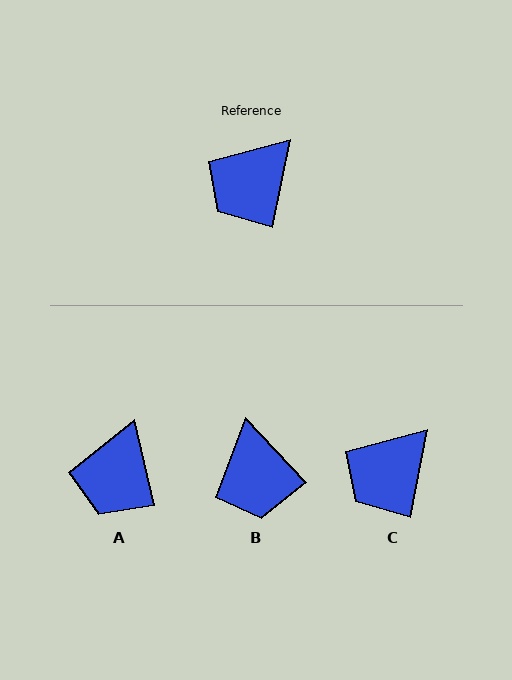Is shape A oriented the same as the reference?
No, it is off by about 24 degrees.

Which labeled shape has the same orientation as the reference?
C.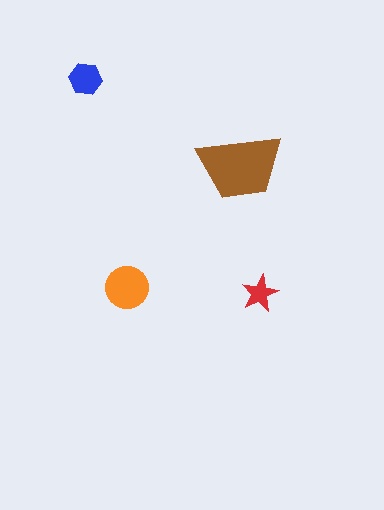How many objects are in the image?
There are 4 objects in the image.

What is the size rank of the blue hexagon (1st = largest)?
3rd.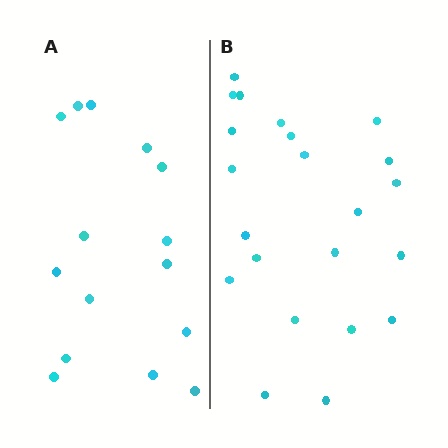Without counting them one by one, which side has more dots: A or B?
Region B (the right region) has more dots.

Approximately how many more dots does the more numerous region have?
Region B has roughly 8 or so more dots than region A.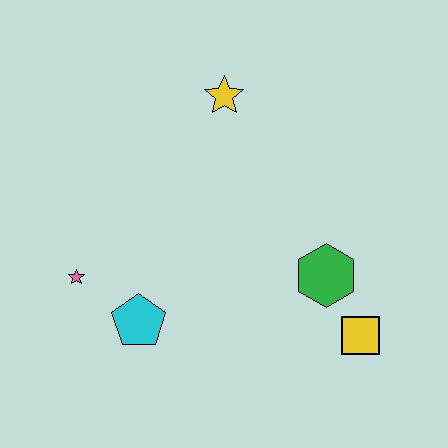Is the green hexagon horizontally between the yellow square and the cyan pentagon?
Yes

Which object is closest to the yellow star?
The green hexagon is closest to the yellow star.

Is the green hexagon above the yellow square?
Yes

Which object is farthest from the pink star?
The yellow square is farthest from the pink star.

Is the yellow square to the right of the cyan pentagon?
Yes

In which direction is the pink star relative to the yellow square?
The pink star is to the left of the yellow square.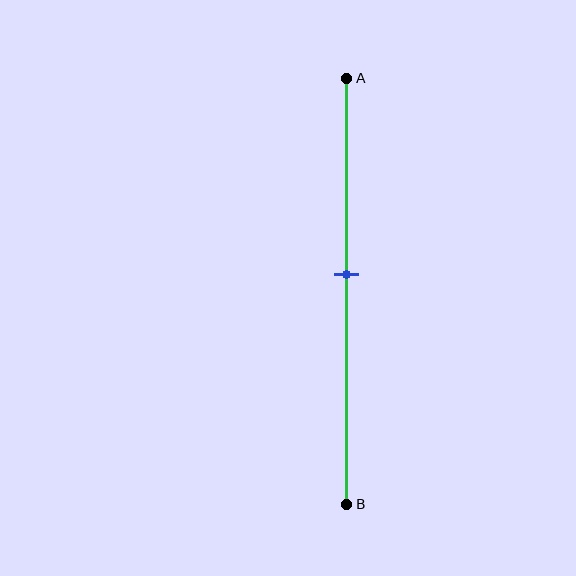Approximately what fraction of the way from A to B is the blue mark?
The blue mark is approximately 45% of the way from A to B.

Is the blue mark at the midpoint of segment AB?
No, the mark is at about 45% from A, not at the 50% midpoint.